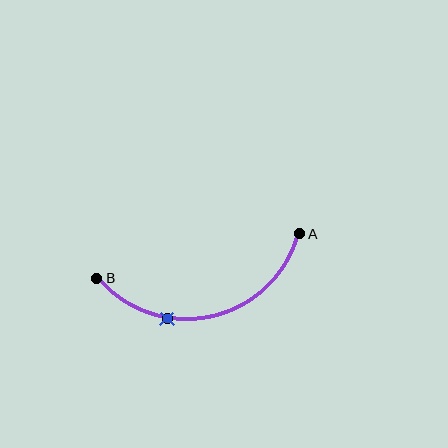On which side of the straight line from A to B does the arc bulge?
The arc bulges below the straight line connecting A and B.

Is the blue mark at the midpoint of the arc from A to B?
No. The blue mark lies on the arc but is closer to endpoint B. The arc midpoint would be at the point on the curve equidistant along the arc from both A and B.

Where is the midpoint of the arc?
The arc midpoint is the point on the curve farthest from the straight line joining A and B. It sits below that line.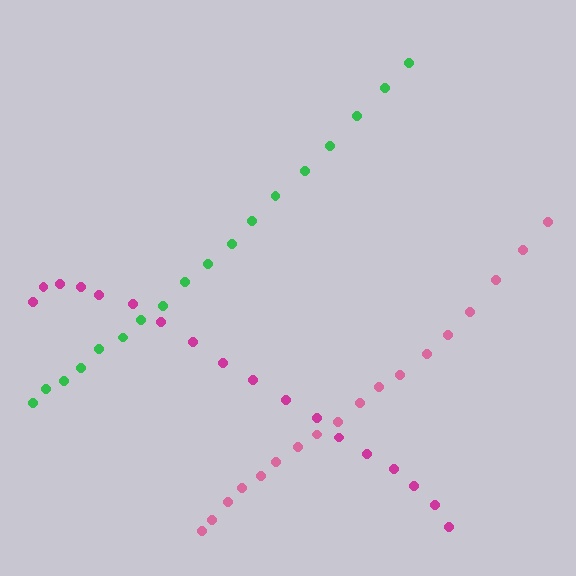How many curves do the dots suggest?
There are 3 distinct paths.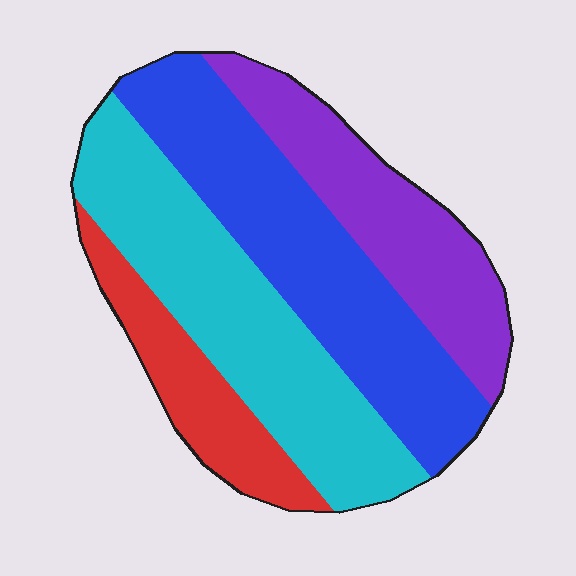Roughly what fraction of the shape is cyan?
Cyan takes up between a sixth and a third of the shape.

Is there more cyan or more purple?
Cyan.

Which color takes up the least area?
Red, at roughly 15%.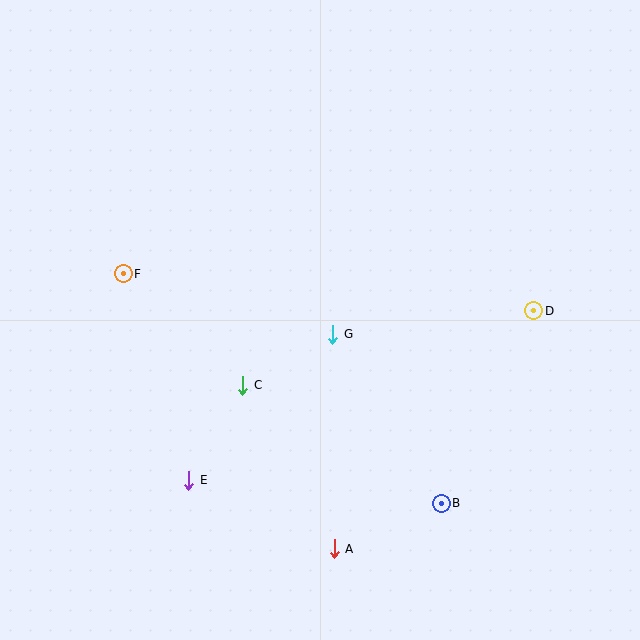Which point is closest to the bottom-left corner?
Point E is closest to the bottom-left corner.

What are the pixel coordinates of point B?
Point B is at (441, 503).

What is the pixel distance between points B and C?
The distance between B and C is 231 pixels.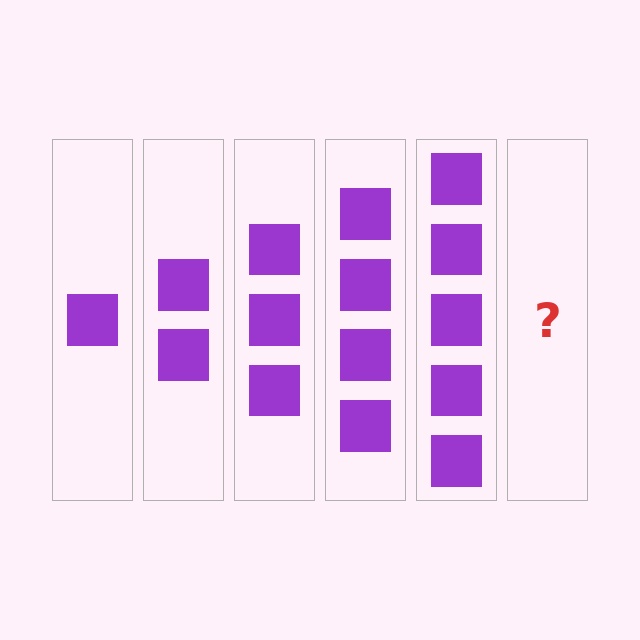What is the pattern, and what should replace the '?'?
The pattern is that each step adds one more square. The '?' should be 6 squares.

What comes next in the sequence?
The next element should be 6 squares.